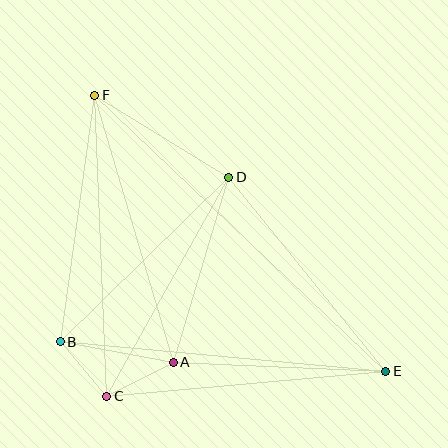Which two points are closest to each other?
Points B and C are closest to each other.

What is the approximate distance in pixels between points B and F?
The distance between B and F is approximately 249 pixels.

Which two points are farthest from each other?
Points E and F are farthest from each other.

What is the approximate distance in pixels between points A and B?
The distance between A and B is approximately 115 pixels.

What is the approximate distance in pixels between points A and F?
The distance between A and F is approximately 278 pixels.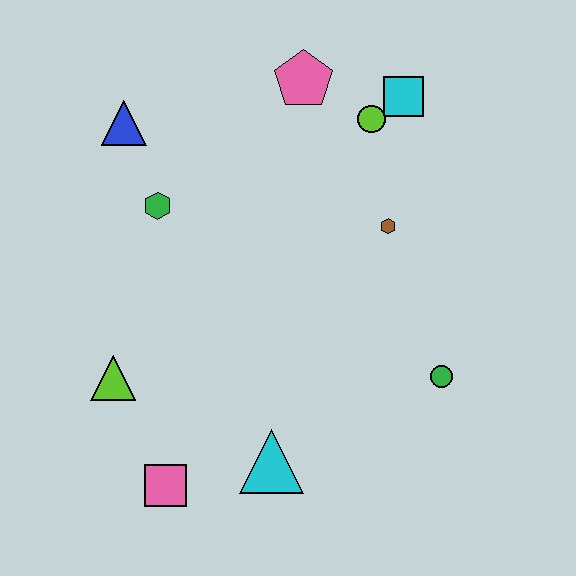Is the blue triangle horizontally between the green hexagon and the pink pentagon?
No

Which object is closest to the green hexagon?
The blue triangle is closest to the green hexagon.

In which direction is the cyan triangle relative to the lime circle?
The cyan triangle is below the lime circle.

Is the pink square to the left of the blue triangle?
No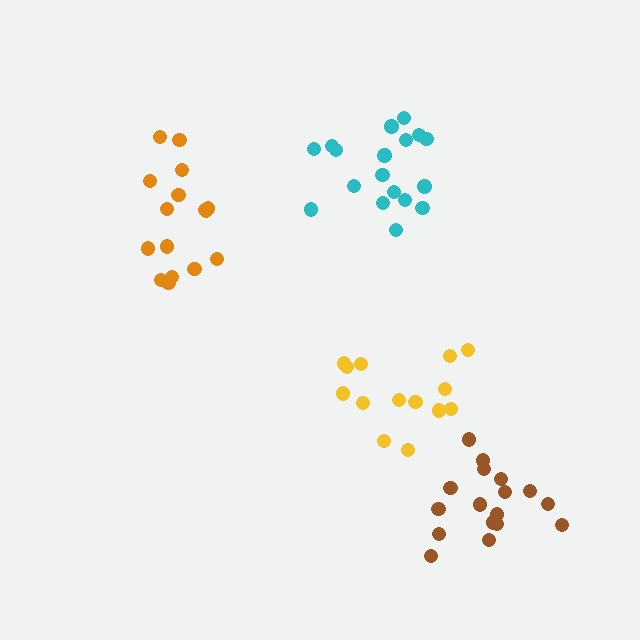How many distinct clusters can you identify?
There are 4 distinct clusters.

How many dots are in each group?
Group 1: 16 dots, Group 2: 17 dots, Group 3: 18 dots, Group 4: 14 dots (65 total).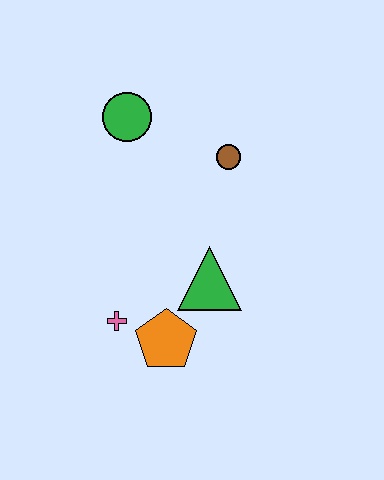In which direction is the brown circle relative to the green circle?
The brown circle is to the right of the green circle.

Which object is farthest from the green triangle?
The green circle is farthest from the green triangle.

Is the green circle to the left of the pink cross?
No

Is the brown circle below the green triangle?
No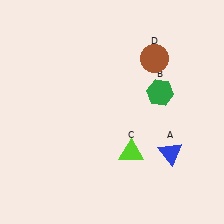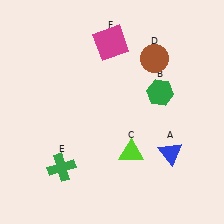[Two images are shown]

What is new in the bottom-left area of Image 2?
A green cross (E) was added in the bottom-left area of Image 2.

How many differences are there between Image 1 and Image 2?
There are 2 differences between the two images.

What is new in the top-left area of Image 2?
A magenta square (F) was added in the top-left area of Image 2.